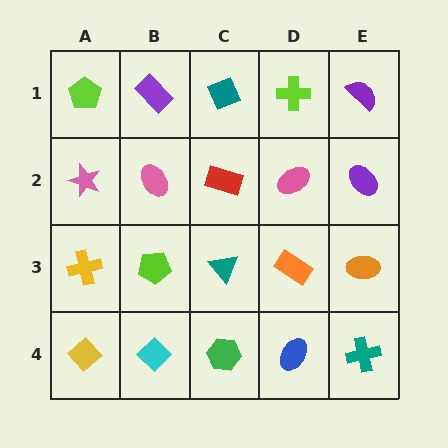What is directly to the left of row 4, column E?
A blue ellipse.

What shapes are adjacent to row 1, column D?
A pink ellipse (row 2, column D), a teal diamond (row 1, column C), a purple semicircle (row 1, column E).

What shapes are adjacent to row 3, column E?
A purple ellipse (row 2, column E), a teal cross (row 4, column E), an orange rectangle (row 3, column D).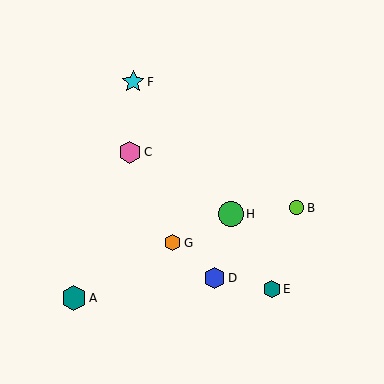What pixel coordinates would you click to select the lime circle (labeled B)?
Click at (297, 208) to select the lime circle B.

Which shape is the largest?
The green circle (labeled H) is the largest.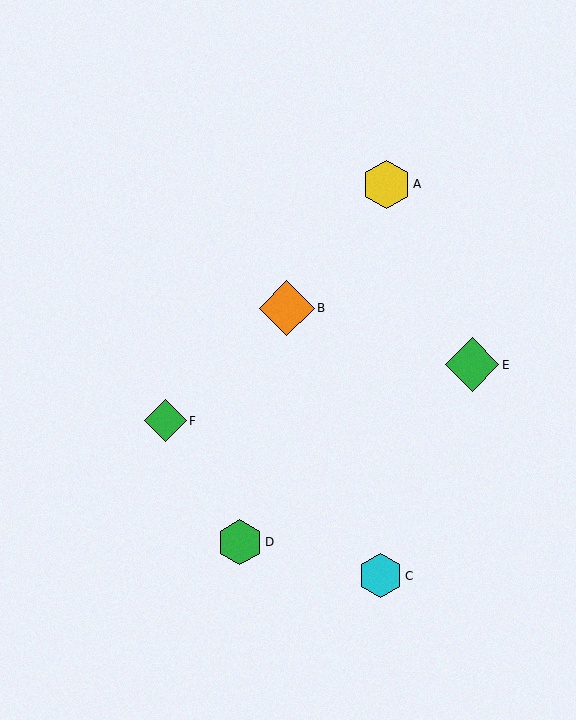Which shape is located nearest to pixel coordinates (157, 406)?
The green diamond (labeled F) at (165, 421) is nearest to that location.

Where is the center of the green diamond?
The center of the green diamond is at (472, 365).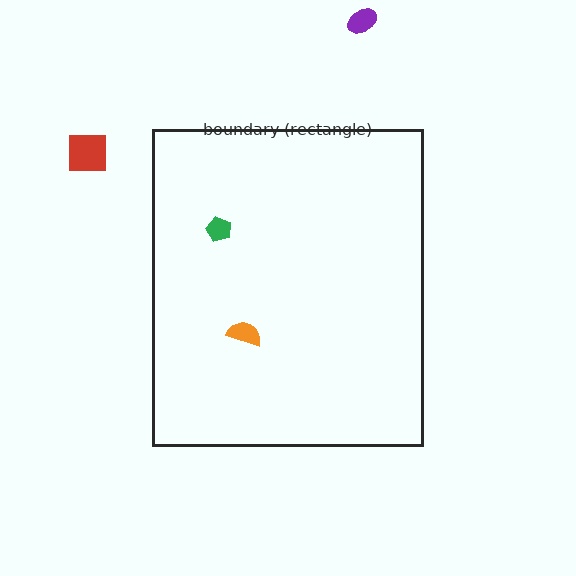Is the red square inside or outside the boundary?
Outside.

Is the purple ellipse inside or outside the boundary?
Outside.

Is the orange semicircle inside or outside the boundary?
Inside.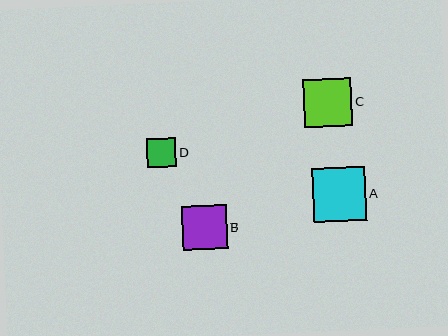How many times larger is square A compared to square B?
Square A is approximately 1.2 times the size of square B.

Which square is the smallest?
Square D is the smallest with a size of approximately 29 pixels.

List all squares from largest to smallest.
From largest to smallest: A, C, B, D.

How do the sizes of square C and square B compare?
Square C and square B are approximately the same size.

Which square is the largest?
Square A is the largest with a size of approximately 54 pixels.